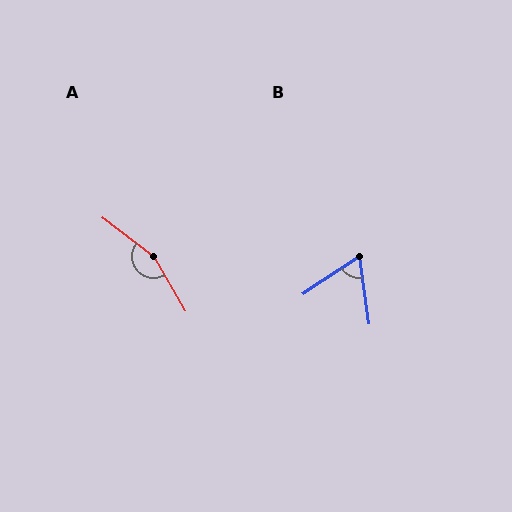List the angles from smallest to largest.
B (65°), A (157°).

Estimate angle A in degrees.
Approximately 157 degrees.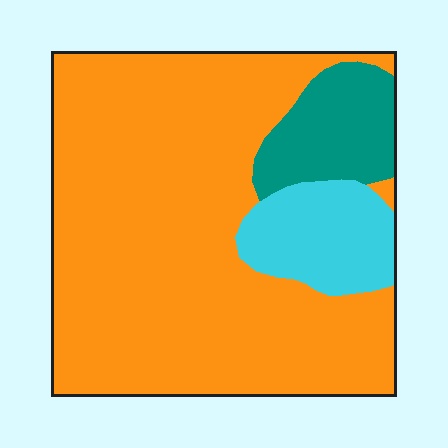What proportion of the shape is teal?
Teal takes up about one eighth (1/8) of the shape.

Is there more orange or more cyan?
Orange.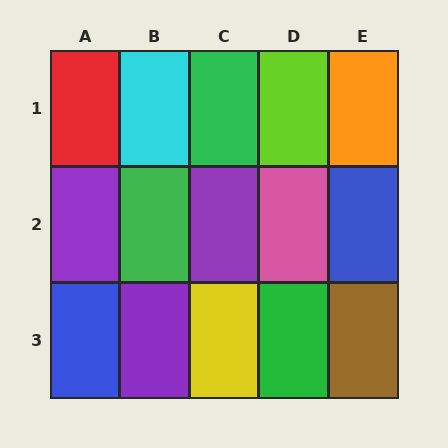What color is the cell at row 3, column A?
Blue.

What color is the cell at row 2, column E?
Blue.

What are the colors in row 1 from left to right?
Red, cyan, green, lime, orange.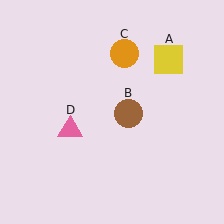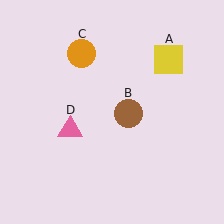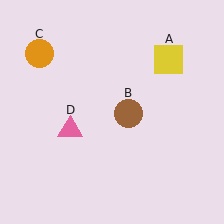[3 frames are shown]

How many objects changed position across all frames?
1 object changed position: orange circle (object C).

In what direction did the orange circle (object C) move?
The orange circle (object C) moved left.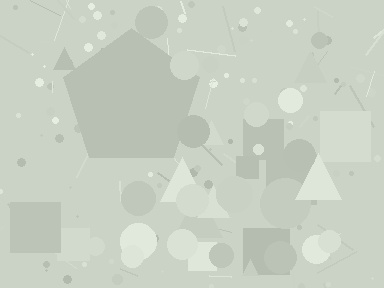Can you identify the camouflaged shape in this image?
The camouflaged shape is a pentagon.